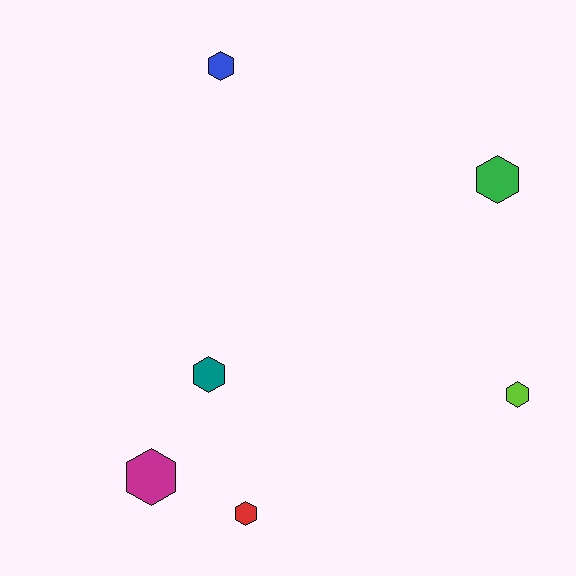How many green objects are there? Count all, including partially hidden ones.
There is 1 green object.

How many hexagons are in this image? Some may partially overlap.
There are 6 hexagons.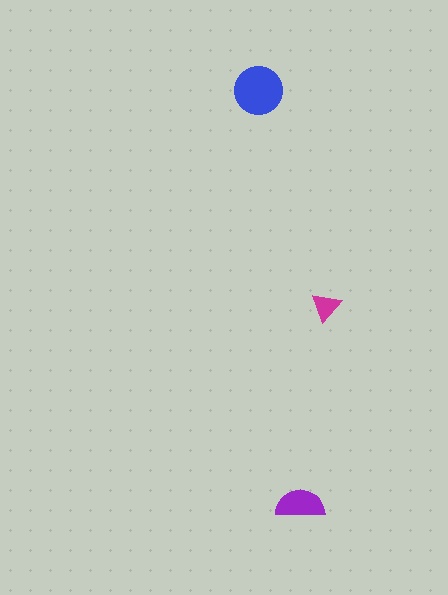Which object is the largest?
The blue circle.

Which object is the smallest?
The magenta triangle.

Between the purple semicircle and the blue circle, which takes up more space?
The blue circle.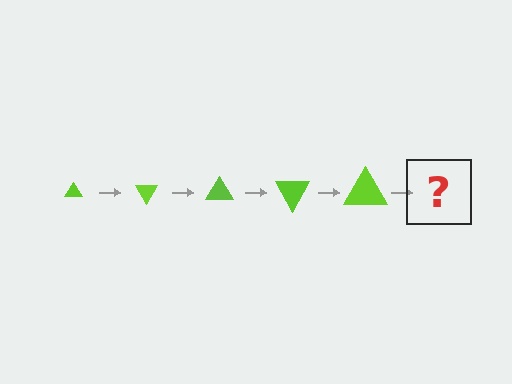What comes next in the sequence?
The next element should be a triangle, larger than the previous one and rotated 300 degrees from the start.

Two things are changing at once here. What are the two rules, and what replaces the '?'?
The two rules are that the triangle grows larger each step and it rotates 60 degrees each step. The '?' should be a triangle, larger than the previous one and rotated 300 degrees from the start.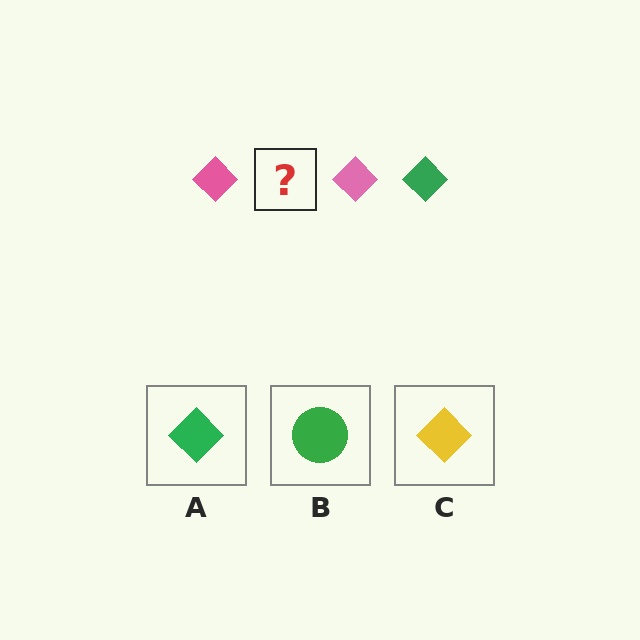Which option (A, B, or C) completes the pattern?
A.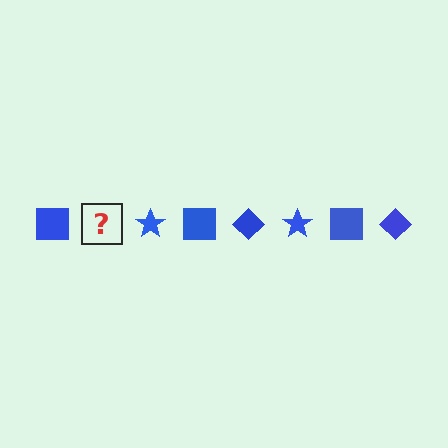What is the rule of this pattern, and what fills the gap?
The rule is that the pattern cycles through square, diamond, star shapes in blue. The gap should be filled with a blue diamond.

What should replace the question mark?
The question mark should be replaced with a blue diamond.